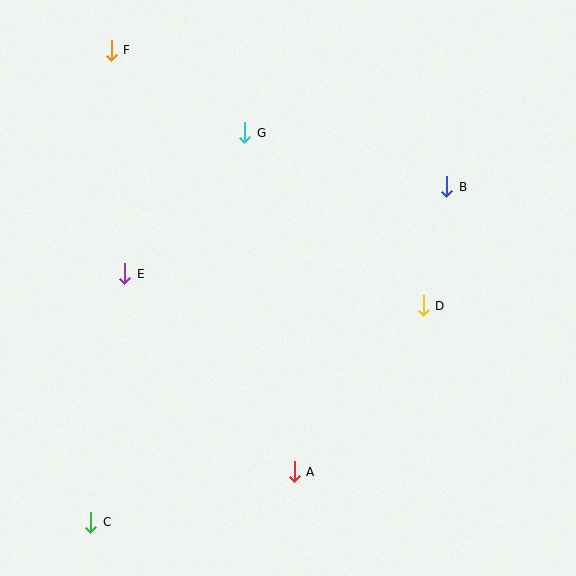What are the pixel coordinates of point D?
Point D is at (423, 306).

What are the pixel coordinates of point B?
Point B is at (447, 187).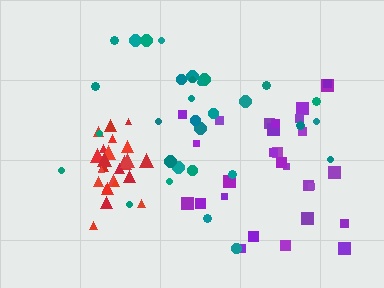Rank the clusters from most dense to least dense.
red, purple, teal.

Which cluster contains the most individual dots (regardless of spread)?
Teal (31).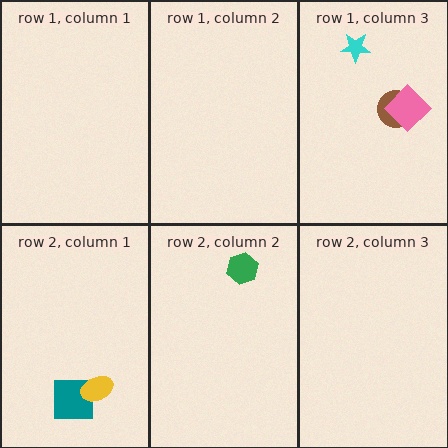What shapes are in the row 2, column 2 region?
The green hexagon.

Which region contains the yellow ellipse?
The row 2, column 1 region.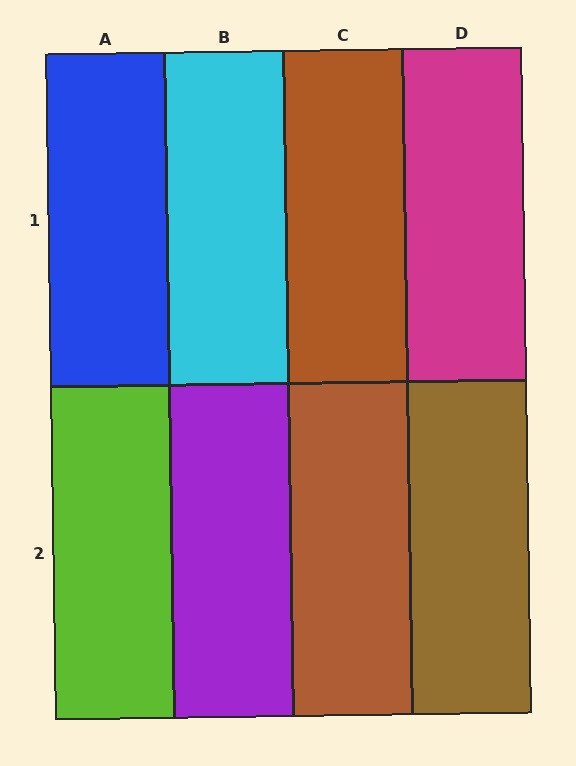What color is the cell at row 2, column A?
Lime.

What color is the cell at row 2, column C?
Brown.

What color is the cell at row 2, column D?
Brown.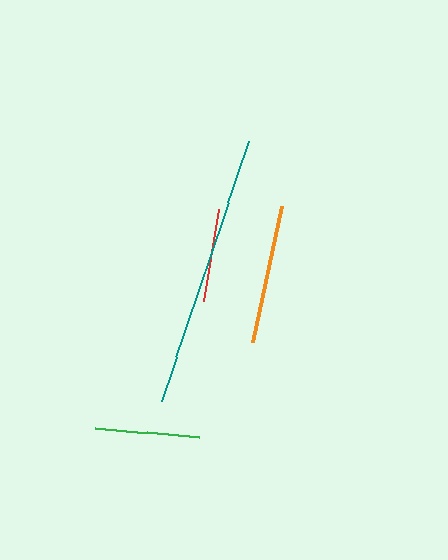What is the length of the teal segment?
The teal segment is approximately 275 pixels long.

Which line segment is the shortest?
The red line is the shortest at approximately 93 pixels.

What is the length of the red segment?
The red segment is approximately 93 pixels long.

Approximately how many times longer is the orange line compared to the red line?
The orange line is approximately 1.5 times the length of the red line.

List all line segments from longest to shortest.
From longest to shortest: teal, orange, green, red.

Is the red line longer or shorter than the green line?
The green line is longer than the red line.